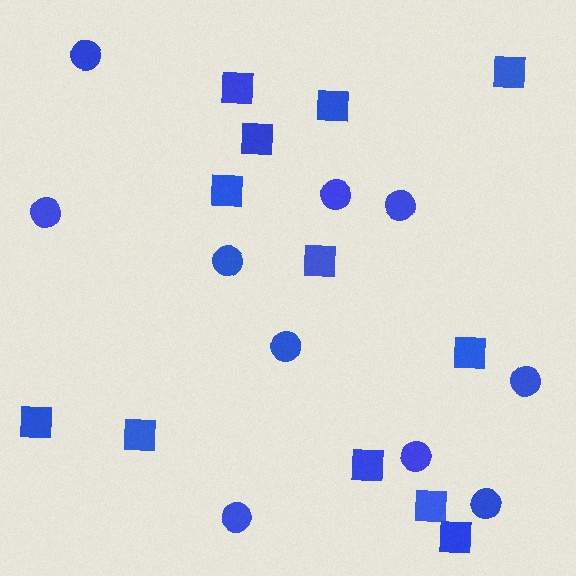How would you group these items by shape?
There are 2 groups: one group of circles (10) and one group of squares (12).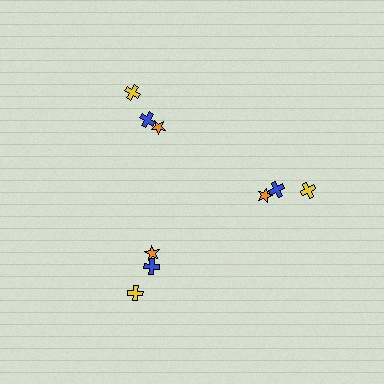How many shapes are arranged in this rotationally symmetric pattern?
There are 9 shapes, arranged in 3 groups of 3.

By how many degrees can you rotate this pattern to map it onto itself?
The pattern maps onto itself every 120 degrees of rotation.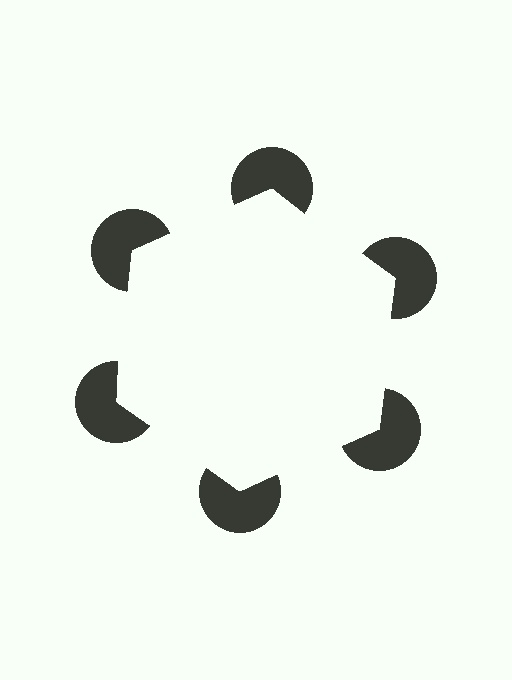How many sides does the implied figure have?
6 sides.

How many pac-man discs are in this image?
There are 6 — one at each vertex of the illusory hexagon.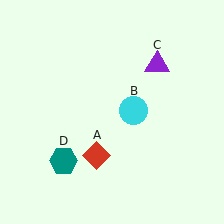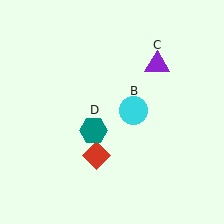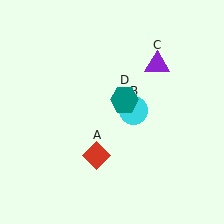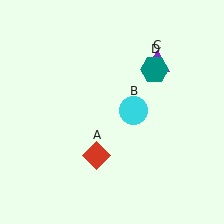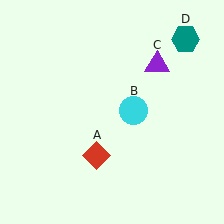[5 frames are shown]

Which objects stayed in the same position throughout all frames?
Red diamond (object A) and cyan circle (object B) and purple triangle (object C) remained stationary.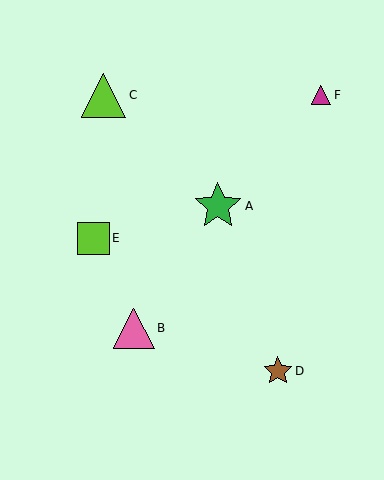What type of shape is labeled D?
Shape D is a brown star.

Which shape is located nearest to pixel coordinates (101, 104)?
The lime triangle (labeled C) at (104, 95) is nearest to that location.